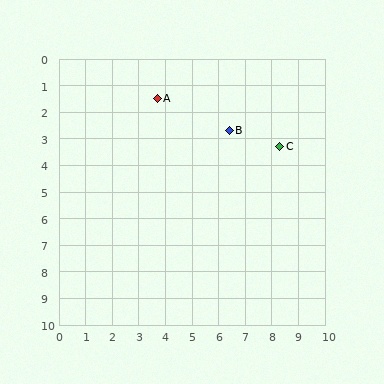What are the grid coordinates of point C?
Point C is at approximately (8.3, 3.3).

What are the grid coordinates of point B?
Point B is at approximately (6.4, 2.7).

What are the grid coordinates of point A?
Point A is at approximately (3.7, 1.5).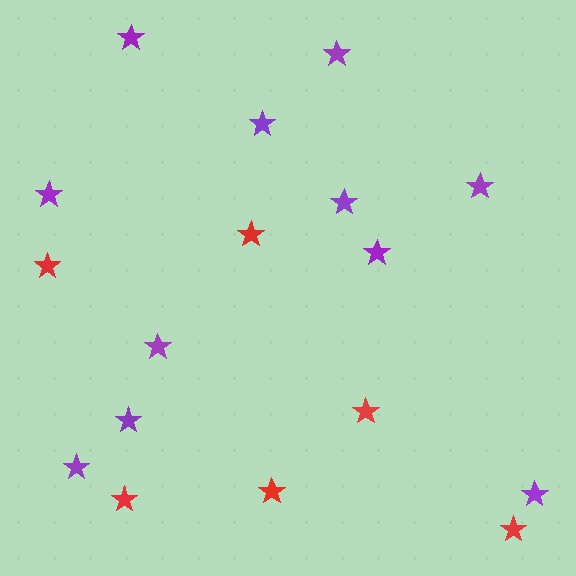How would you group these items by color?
There are 2 groups: one group of purple stars (11) and one group of red stars (6).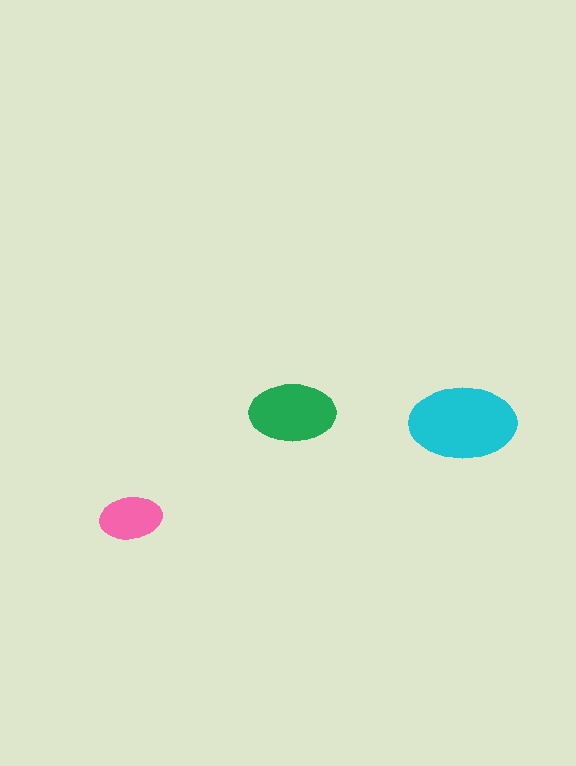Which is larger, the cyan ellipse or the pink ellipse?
The cyan one.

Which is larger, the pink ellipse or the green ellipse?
The green one.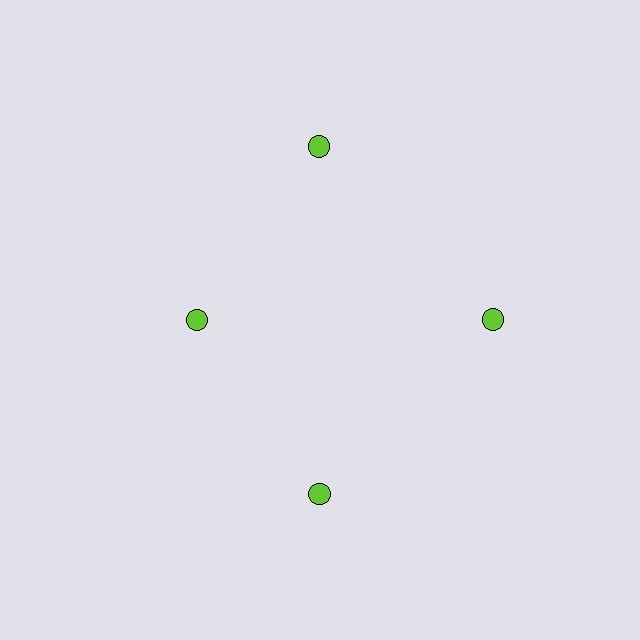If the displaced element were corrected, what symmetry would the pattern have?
It would have 4-fold rotational symmetry — the pattern would map onto itself every 90 degrees.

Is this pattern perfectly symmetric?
No. The 4 lime circles are arranged in a ring, but one element near the 9 o'clock position is pulled inward toward the center, breaking the 4-fold rotational symmetry.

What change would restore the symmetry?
The symmetry would be restored by moving it outward, back onto the ring so that all 4 circles sit at equal angles and equal distance from the center.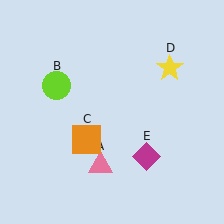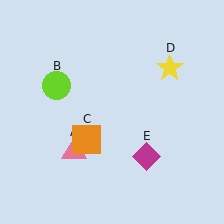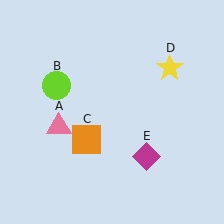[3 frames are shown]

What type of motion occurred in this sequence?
The pink triangle (object A) rotated clockwise around the center of the scene.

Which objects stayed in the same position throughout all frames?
Lime circle (object B) and orange square (object C) and yellow star (object D) and magenta diamond (object E) remained stationary.